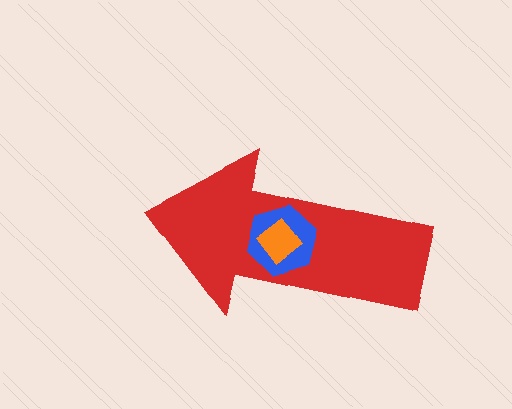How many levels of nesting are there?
3.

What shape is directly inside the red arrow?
The blue hexagon.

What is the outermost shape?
The red arrow.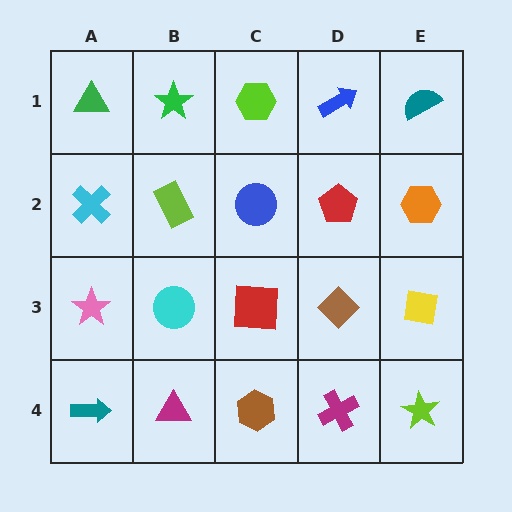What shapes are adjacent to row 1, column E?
An orange hexagon (row 2, column E), a blue arrow (row 1, column D).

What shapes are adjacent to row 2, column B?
A green star (row 1, column B), a cyan circle (row 3, column B), a cyan cross (row 2, column A), a blue circle (row 2, column C).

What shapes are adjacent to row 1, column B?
A lime rectangle (row 2, column B), a green triangle (row 1, column A), a lime hexagon (row 1, column C).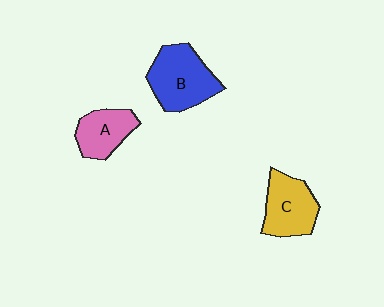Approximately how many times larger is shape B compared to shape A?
Approximately 1.5 times.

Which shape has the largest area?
Shape B (blue).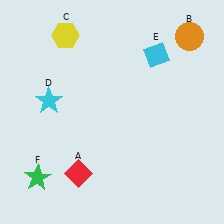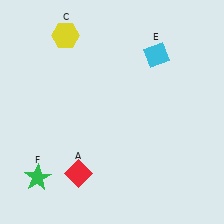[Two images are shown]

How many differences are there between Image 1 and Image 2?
There are 2 differences between the two images.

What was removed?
The cyan star (D), the orange circle (B) were removed in Image 2.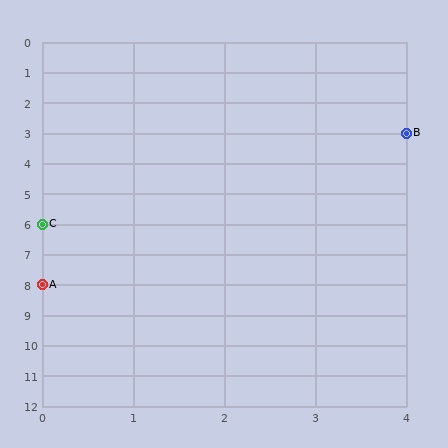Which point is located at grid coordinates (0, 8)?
Point A is at (0, 8).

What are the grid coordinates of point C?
Point C is at grid coordinates (0, 6).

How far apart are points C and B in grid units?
Points C and B are 4 columns and 3 rows apart (about 5.0 grid units diagonally).